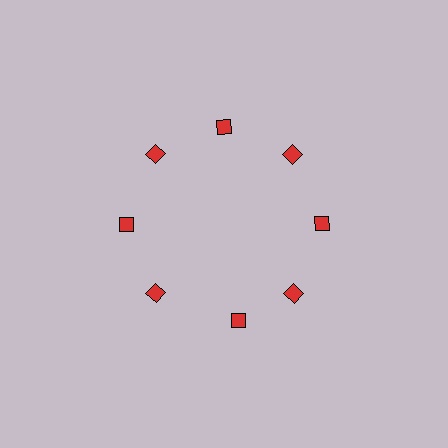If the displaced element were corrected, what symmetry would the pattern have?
It would have 8-fold rotational symmetry — the pattern would map onto itself every 45 degrees.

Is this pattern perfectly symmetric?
No. The 8 red diamonds are arranged in a ring, but one element near the 6 o'clock position is rotated out of alignment along the ring, breaking the 8-fold rotational symmetry.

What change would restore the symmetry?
The symmetry would be restored by rotating it back into even spacing with its neighbors so that all 8 diamonds sit at equal angles and equal distance from the center.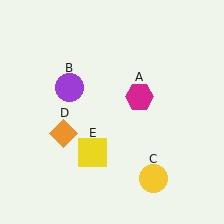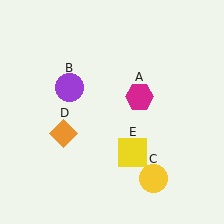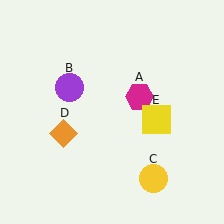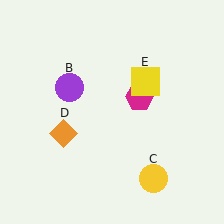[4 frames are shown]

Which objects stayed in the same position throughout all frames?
Magenta hexagon (object A) and purple circle (object B) and yellow circle (object C) and orange diamond (object D) remained stationary.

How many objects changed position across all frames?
1 object changed position: yellow square (object E).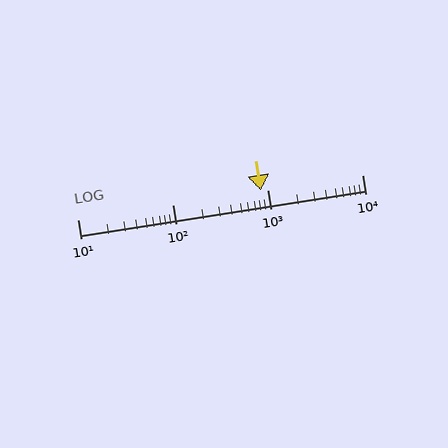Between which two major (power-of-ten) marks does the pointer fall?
The pointer is between 100 and 1000.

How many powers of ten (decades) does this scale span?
The scale spans 3 decades, from 10 to 10000.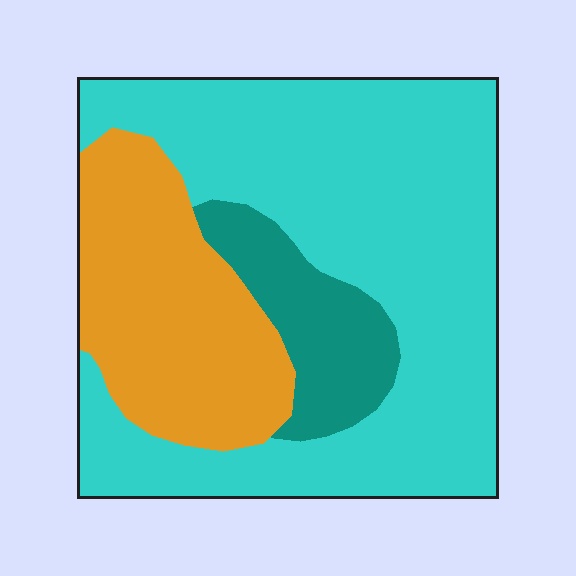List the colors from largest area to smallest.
From largest to smallest: cyan, orange, teal.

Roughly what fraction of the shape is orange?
Orange covers 26% of the shape.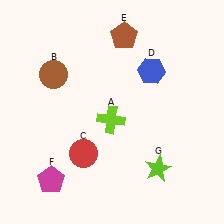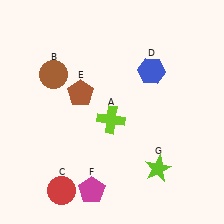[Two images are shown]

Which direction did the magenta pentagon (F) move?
The magenta pentagon (F) moved right.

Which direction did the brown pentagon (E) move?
The brown pentagon (E) moved down.